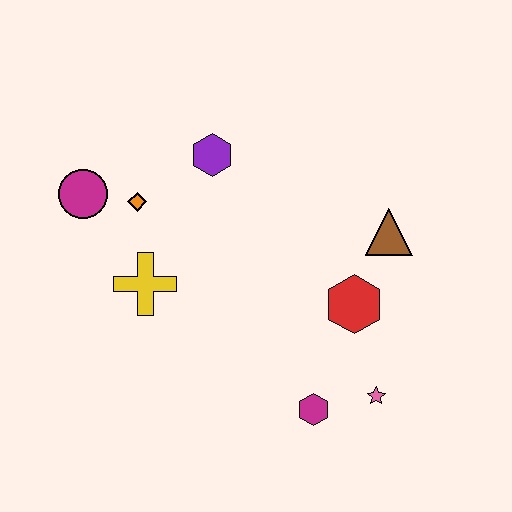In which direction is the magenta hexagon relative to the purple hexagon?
The magenta hexagon is below the purple hexagon.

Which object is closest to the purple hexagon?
The orange diamond is closest to the purple hexagon.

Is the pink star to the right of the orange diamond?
Yes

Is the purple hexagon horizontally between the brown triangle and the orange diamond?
Yes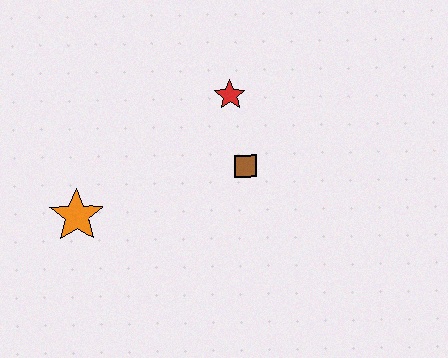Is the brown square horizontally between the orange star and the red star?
No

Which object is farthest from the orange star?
The red star is farthest from the orange star.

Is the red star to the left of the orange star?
No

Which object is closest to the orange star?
The brown square is closest to the orange star.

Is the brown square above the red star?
No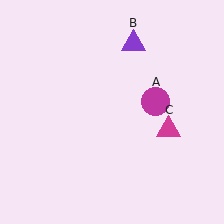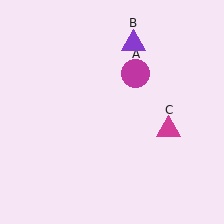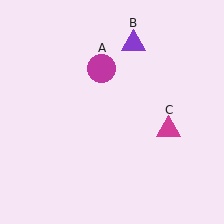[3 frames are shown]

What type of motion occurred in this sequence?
The magenta circle (object A) rotated counterclockwise around the center of the scene.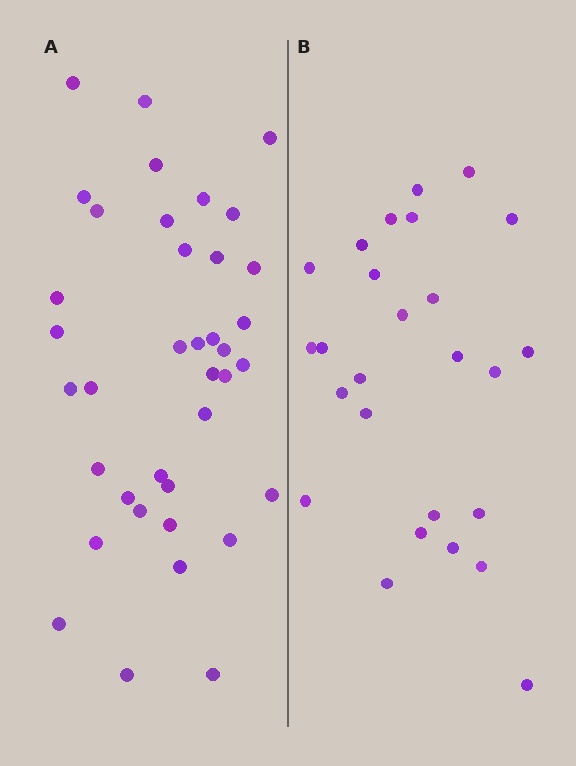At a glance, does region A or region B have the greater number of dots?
Region A (the left region) has more dots.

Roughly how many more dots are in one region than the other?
Region A has roughly 12 or so more dots than region B.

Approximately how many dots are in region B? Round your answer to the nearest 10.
About 30 dots. (The exact count is 26, which rounds to 30.)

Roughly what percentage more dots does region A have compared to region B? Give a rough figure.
About 45% more.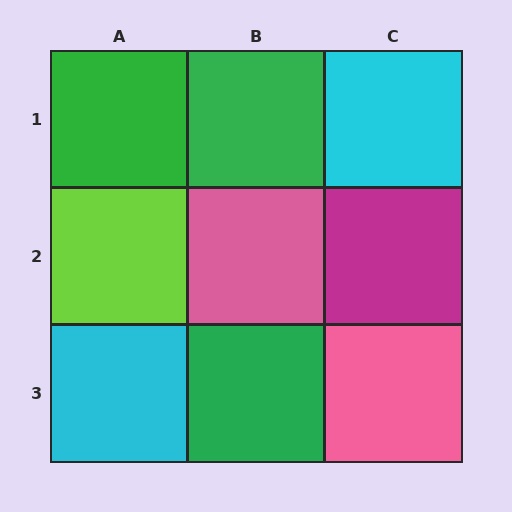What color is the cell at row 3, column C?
Pink.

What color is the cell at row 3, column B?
Green.